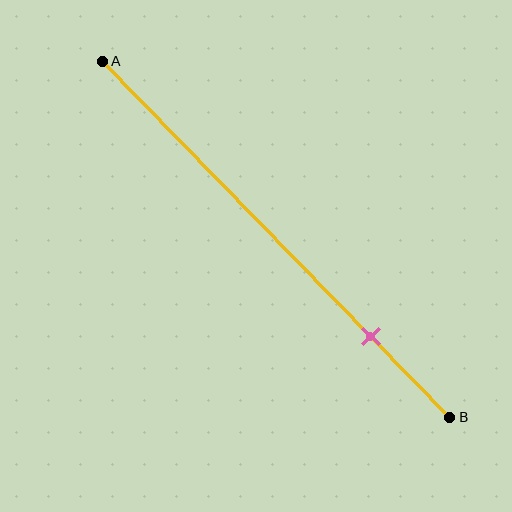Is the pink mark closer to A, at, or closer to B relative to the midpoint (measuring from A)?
The pink mark is closer to point B than the midpoint of segment AB.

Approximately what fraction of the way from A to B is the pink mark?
The pink mark is approximately 75% of the way from A to B.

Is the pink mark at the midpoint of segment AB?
No, the mark is at about 75% from A, not at the 50% midpoint.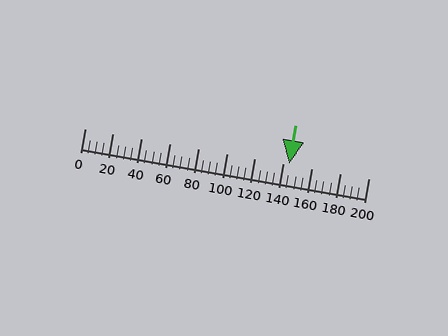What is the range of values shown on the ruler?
The ruler shows values from 0 to 200.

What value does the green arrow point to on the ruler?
The green arrow points to approximately 144.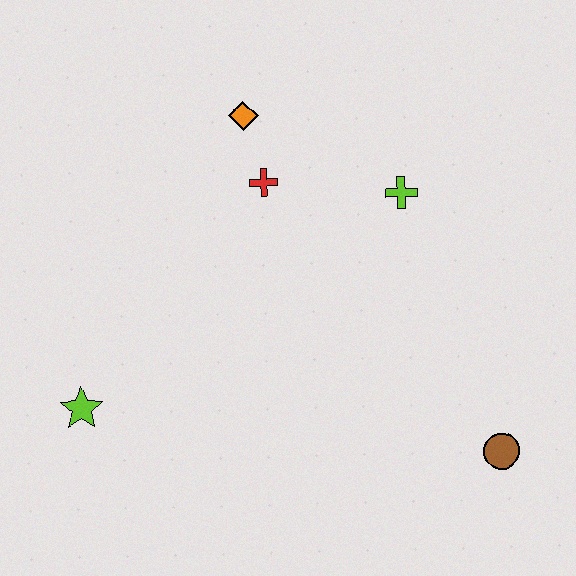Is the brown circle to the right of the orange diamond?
Yes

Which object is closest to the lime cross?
The red cross is closest to the lime cross.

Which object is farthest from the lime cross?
The lime star is farthest from the lime cross.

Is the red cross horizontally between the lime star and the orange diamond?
No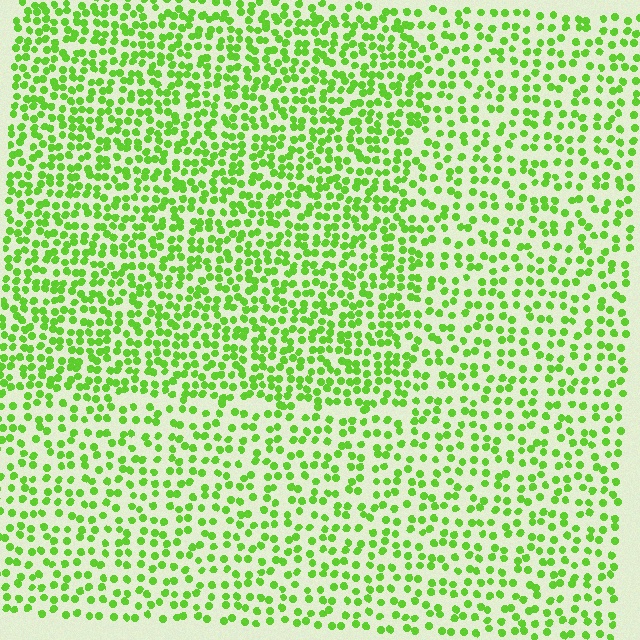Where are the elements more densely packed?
The elements are more densely packed inside the rectangle boundary.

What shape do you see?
I see a rectangle.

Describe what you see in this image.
The image contains small lime elements arranged at two different densities. A rectangle-shaped region is visible where the elements are more densely packed than the surrounding area.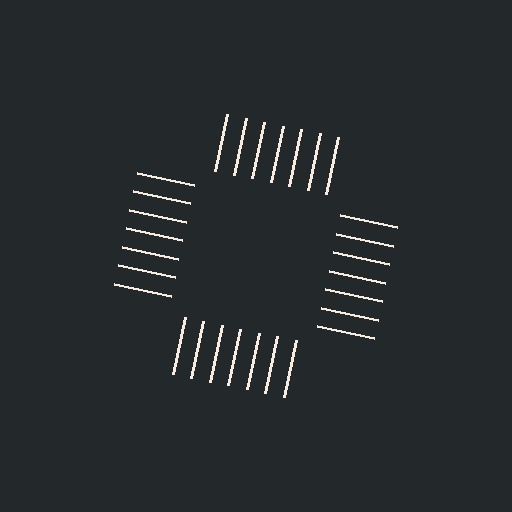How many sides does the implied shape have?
4 sides — the line-ends trace a square.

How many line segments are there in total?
28 — 7 along each of the 4 edges.